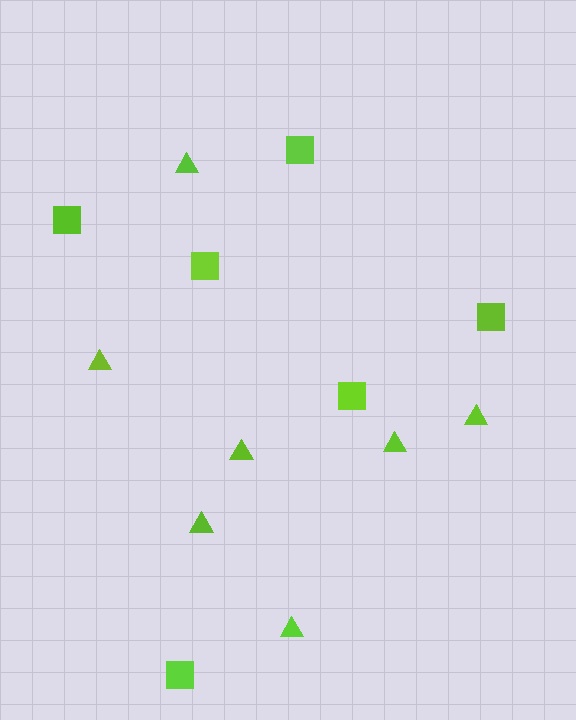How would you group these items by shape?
There are 2 groups: one group of triangles (7) and one group of squares (6).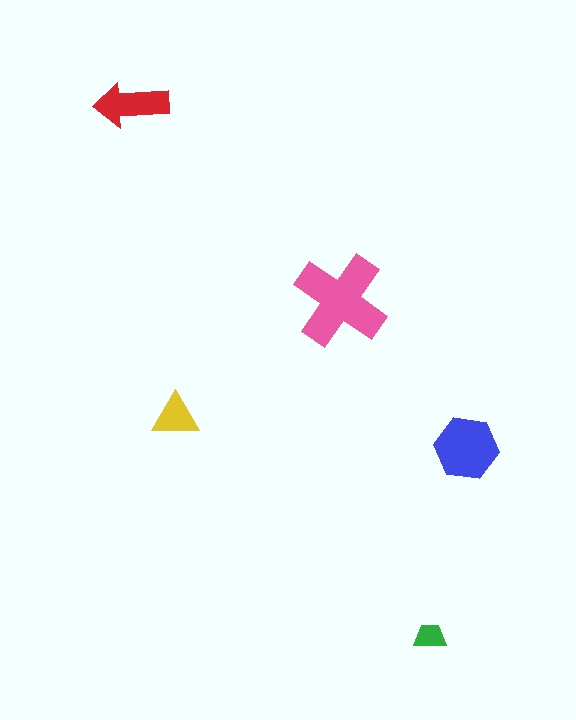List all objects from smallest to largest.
The green trapezoid, the yellow triangle, the red arrow, the blue hexagon, the pink cross.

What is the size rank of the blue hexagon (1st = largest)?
2nd.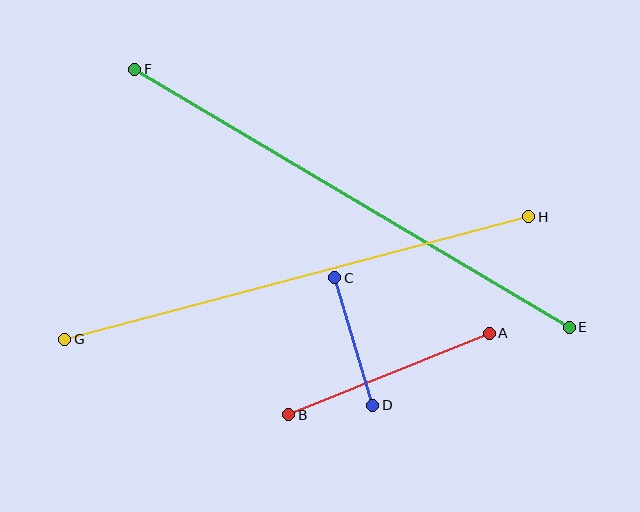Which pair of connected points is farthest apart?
Points E and F are farthest apart.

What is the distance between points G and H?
The distance is approximately 480 pixels.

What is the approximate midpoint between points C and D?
The midpoint is at approximately (354, 341) pixels.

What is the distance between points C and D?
The distance is approximately 133 pixels.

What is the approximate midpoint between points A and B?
The midpoint is at approximately (389, 374) pixels.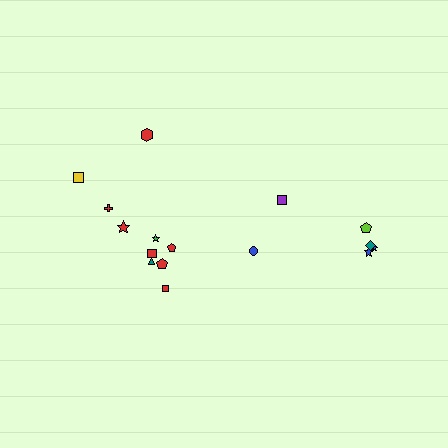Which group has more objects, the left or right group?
The left group.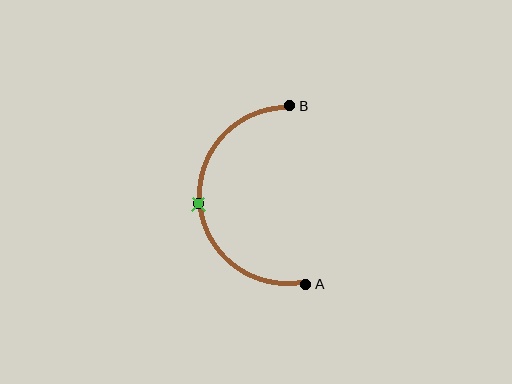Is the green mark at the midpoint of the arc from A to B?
Yes. The green mark lies on the arc at equal arc-length from both A and B — it is the arc midpoint.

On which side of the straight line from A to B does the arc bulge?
The arc bulges to the left of the straight line connecting A and B.